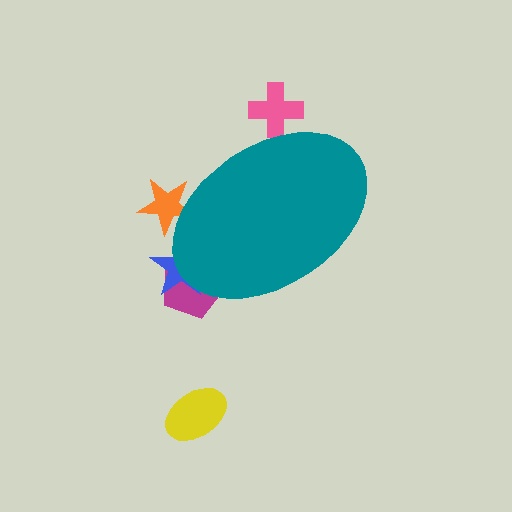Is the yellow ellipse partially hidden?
No, the yellow ellipse is fully visible.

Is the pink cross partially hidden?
Yes, the pink cross is partially hidden behind the teal ellipse.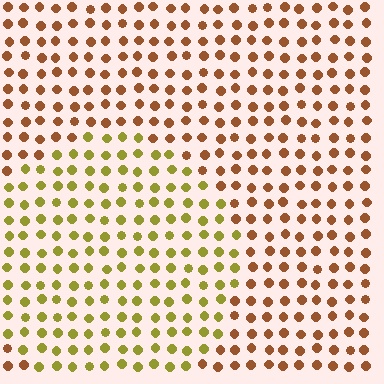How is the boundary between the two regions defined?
The boundary is defined purely by a slight shift in hue (about 41 degrees). Spacing, size, and orientation are identical on both sides.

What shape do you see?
I see a circle.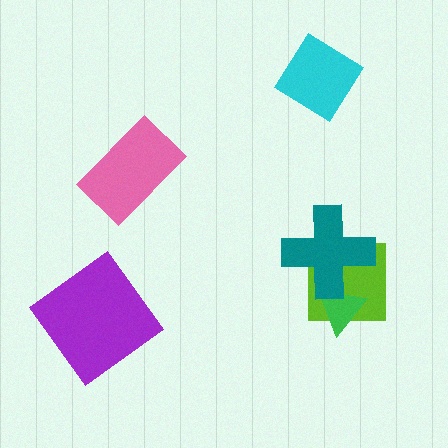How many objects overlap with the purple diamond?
0 objects overlap with the purple diamond.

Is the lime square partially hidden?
Yes, it is partially covered by another shape.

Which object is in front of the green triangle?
The teal cross is in front of the green triangle.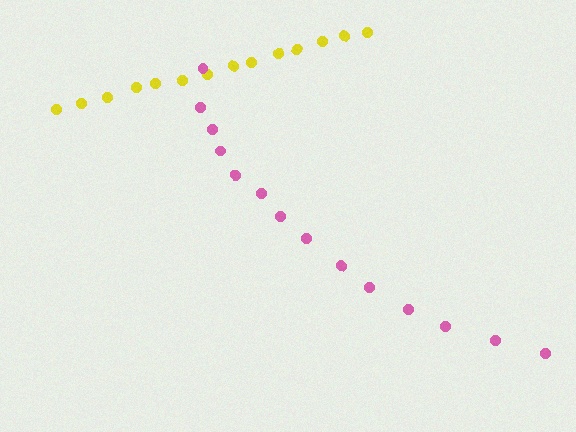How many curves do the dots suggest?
There are 2 distinct paths.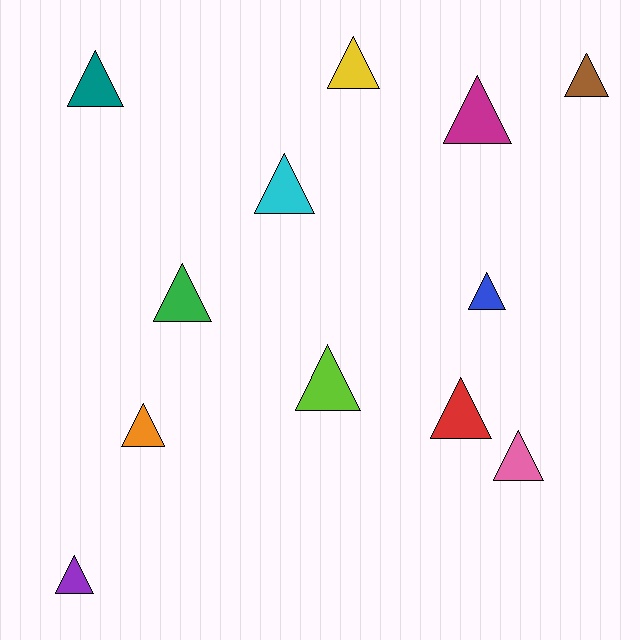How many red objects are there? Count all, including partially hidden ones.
There is 1 red object.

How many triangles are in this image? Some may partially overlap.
There are 12 triangles.